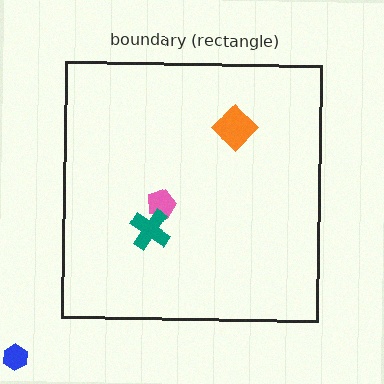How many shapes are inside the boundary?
3 inside, 1 outside.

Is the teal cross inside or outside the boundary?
Inside.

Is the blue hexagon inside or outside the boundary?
Outside.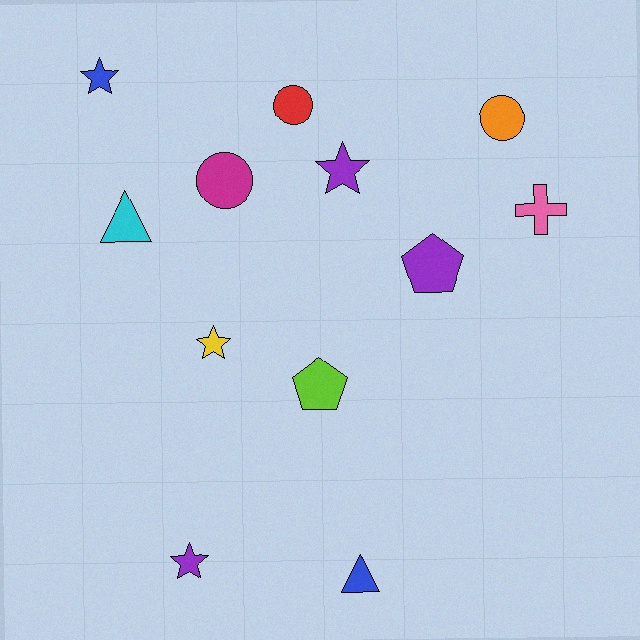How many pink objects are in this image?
There is 1 pink object.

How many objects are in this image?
There are 12 objects.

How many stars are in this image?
There are 4 stars.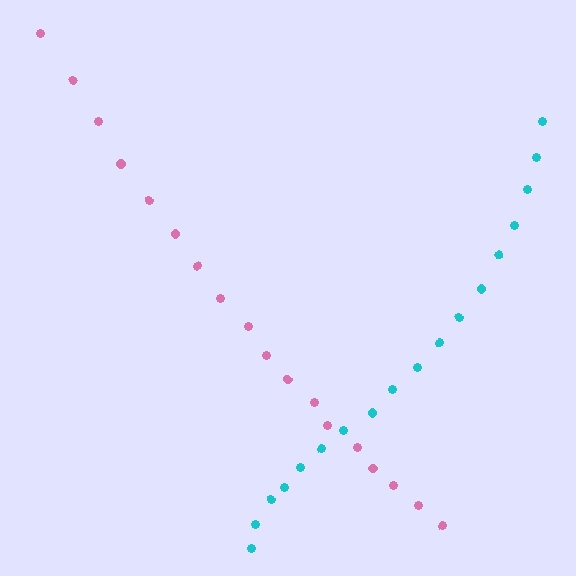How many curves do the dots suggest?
There are 2 distinct paths.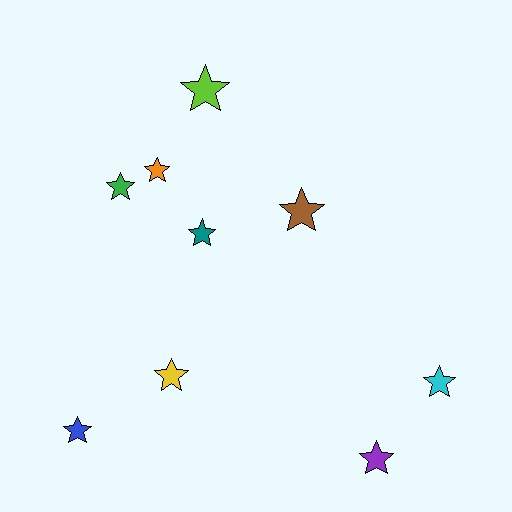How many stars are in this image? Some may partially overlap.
There are 9 stars.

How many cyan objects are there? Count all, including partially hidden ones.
There is 1 cyan object.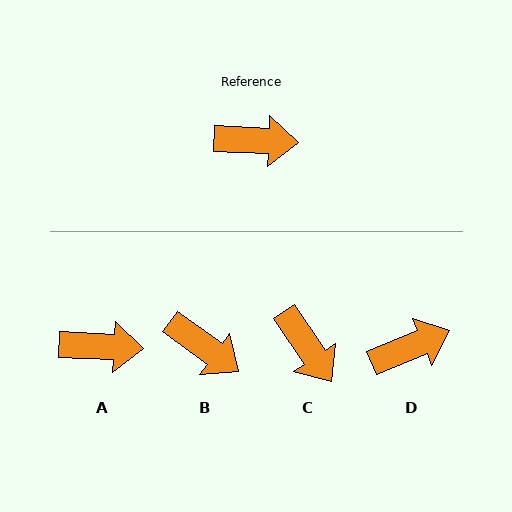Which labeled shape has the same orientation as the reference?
A.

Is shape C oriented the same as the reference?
No, it is off by about 53 degrees.